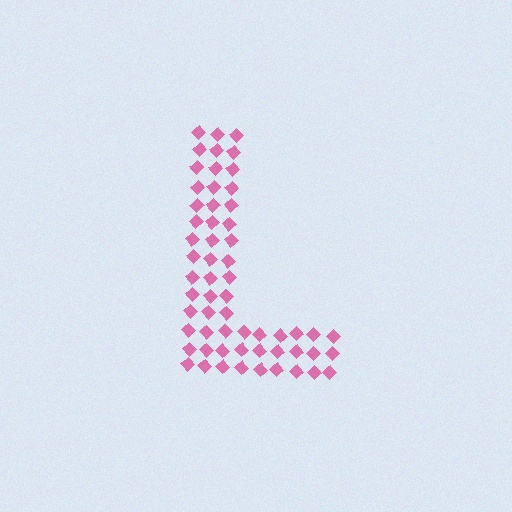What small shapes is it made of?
It is made of small diamonds.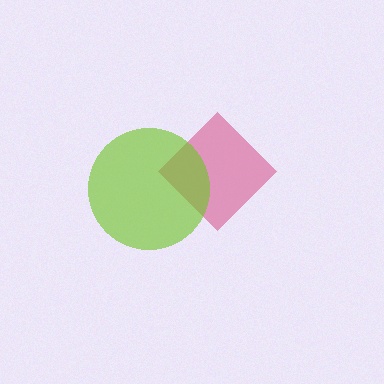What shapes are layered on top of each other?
The layered shapes are: a pink diamond, a lime circle.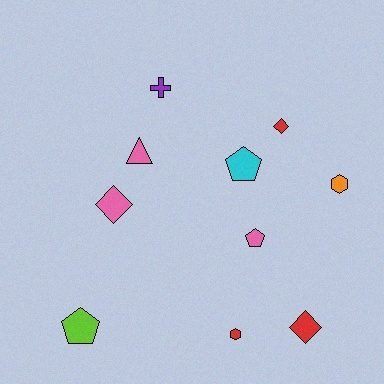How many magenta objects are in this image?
There are no magenta objects.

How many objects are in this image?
There are 10 objects.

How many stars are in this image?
There are no stars.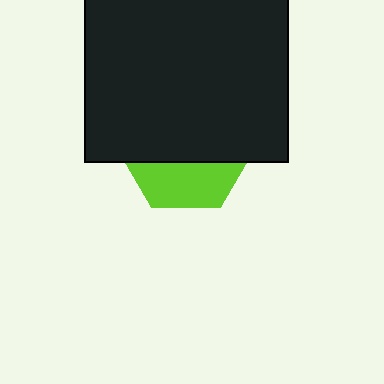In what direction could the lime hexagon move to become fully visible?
The lime hexagon could move down. That would shift it out from behind the black square entirely.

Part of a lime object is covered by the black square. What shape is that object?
It is a hexagon.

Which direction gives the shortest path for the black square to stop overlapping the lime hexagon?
Moving up gives the shortest separation.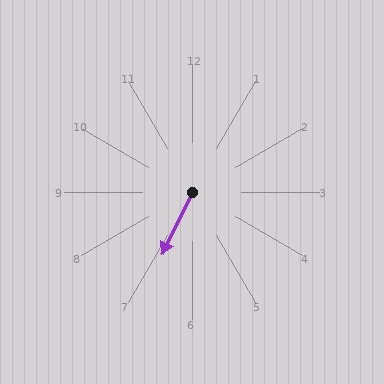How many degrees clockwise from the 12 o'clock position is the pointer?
Approximately 206 degrees.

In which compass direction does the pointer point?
Southwest.